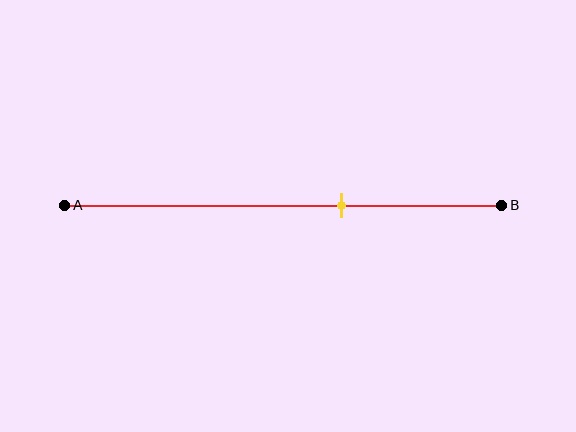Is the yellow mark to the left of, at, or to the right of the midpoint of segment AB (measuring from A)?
The yellow mark is to the right of the midpoint of segment AB.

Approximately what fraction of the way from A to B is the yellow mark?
The yellow mark is approximately 65% of the way from A to B.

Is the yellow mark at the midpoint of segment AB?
No, the mark is at about 65% from A, not at the 50% midpoint.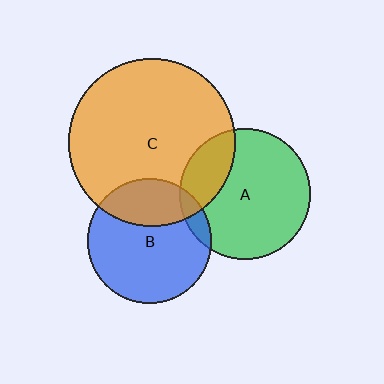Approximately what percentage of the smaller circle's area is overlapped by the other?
Approximately 25%.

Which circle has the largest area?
Circle C (orange).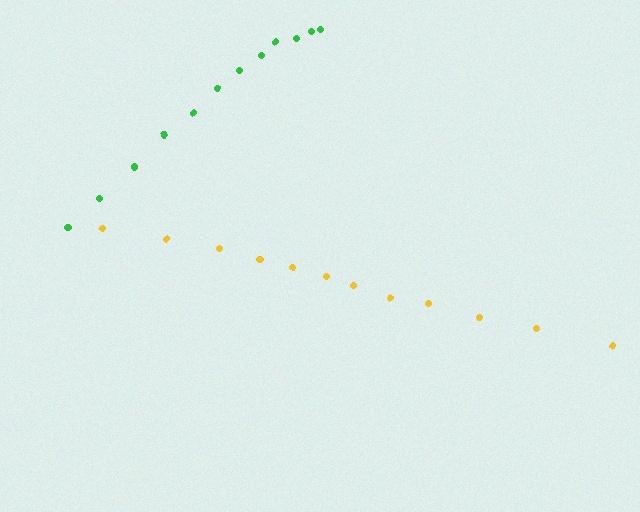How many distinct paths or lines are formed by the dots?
There are 2 distinct paths.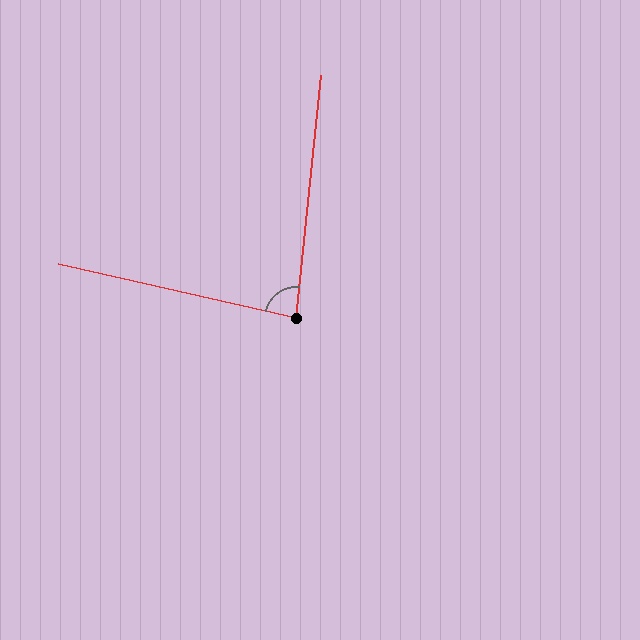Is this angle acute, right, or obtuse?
It is acute.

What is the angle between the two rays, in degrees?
Approximately 83 degrees.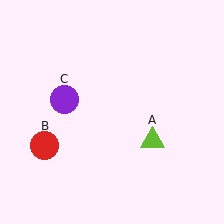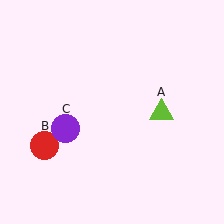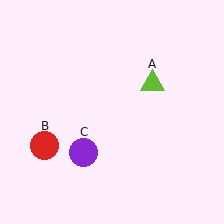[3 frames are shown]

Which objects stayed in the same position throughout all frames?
Red circle (object B) remained stationary.